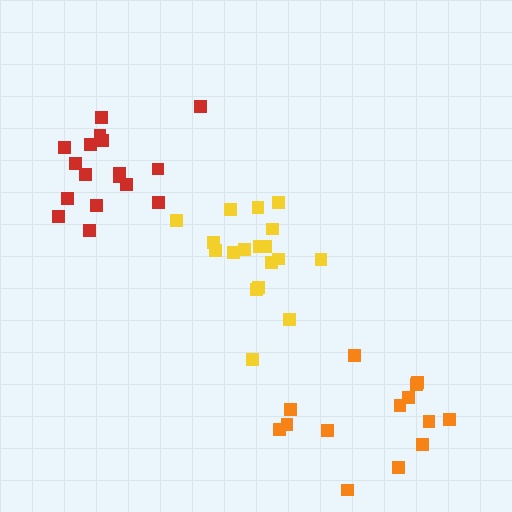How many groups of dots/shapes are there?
There are 3 groups.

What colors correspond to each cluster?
The clusters are colored: red, orange, yellow.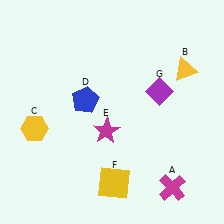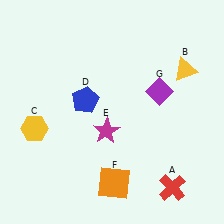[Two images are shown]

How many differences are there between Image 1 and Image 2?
There are 2 differences between the two images.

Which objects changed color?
A changed from magenta to red. F changed from yellow to orange.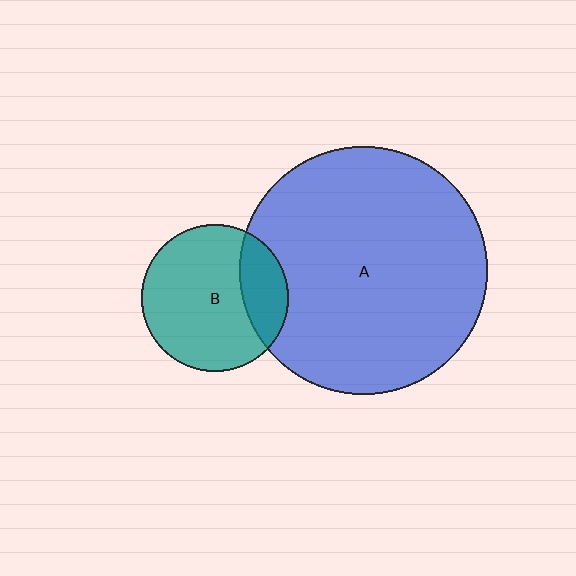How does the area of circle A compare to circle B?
Approximately 2.8 times.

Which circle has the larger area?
Circle A (blue).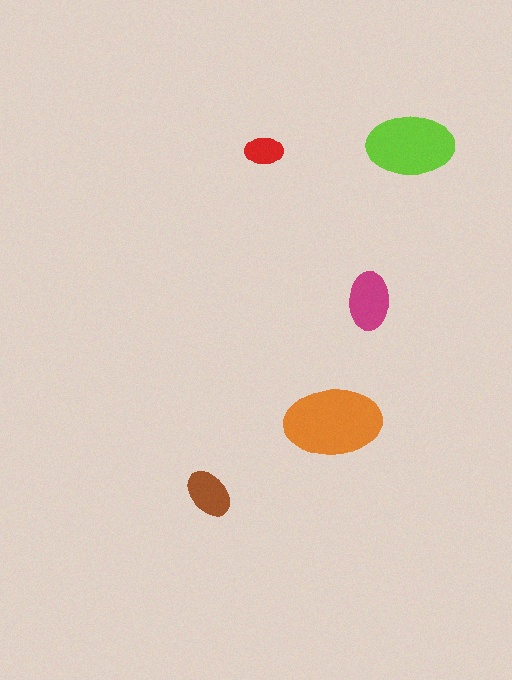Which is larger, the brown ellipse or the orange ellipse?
The orange one.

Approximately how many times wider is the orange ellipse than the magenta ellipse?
About 1.5 times wider.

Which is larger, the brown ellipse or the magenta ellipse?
The magenta one.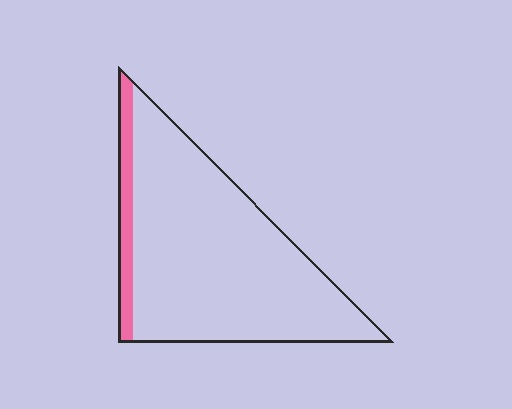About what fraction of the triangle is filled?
About one tenth (1/10).